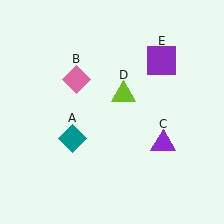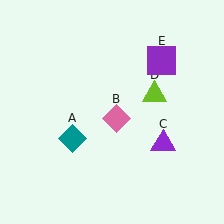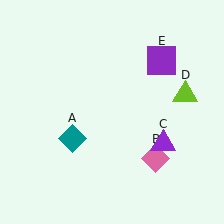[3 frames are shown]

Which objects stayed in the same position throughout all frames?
Teal diamond (object A) and purple triangle (object C) and purple square (object E) remained stationary.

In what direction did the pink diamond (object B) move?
The pink diamond (object B) moved down and to the right.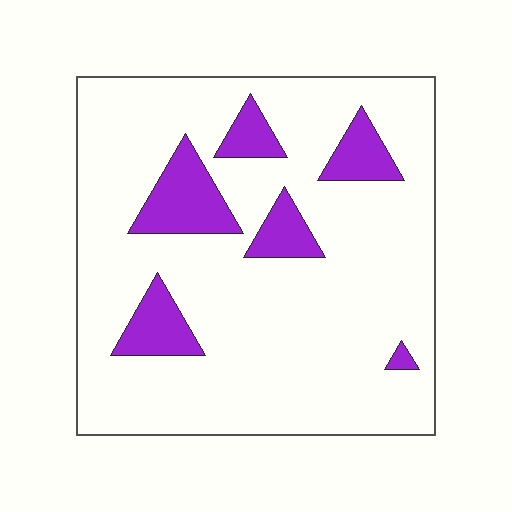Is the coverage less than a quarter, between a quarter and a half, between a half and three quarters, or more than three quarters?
Less than a quarter.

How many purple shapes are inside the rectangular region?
6.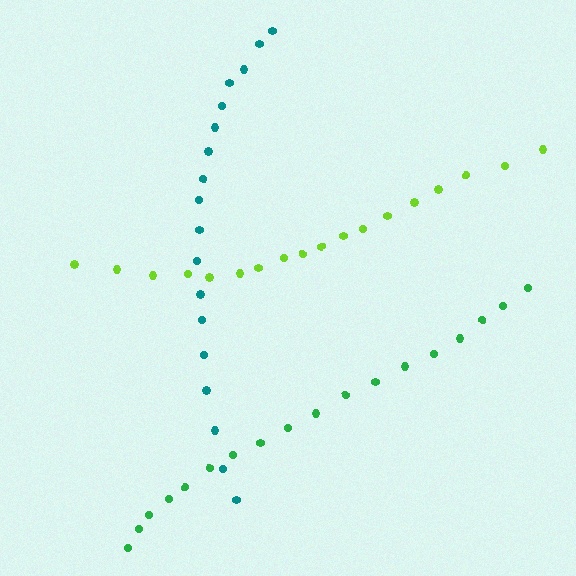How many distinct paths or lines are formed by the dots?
There are 3 distinct paths.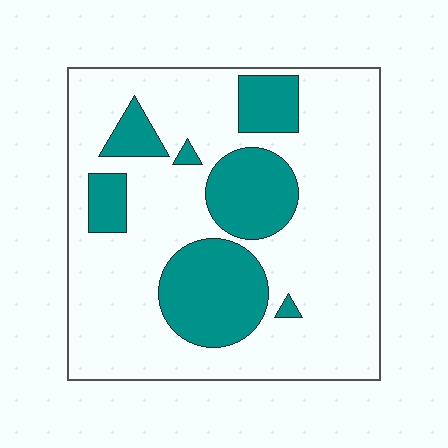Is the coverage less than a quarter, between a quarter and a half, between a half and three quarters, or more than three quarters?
Between a quarter and a half.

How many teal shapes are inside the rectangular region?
7.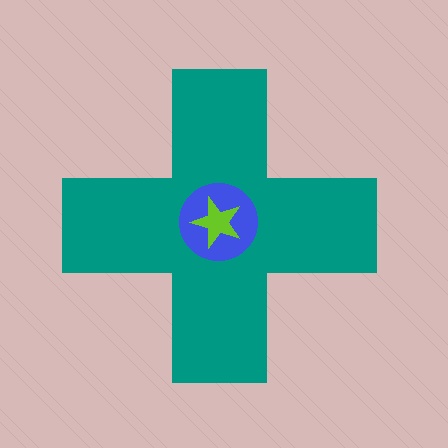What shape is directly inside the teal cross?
The blue circle.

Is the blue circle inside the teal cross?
Yes.